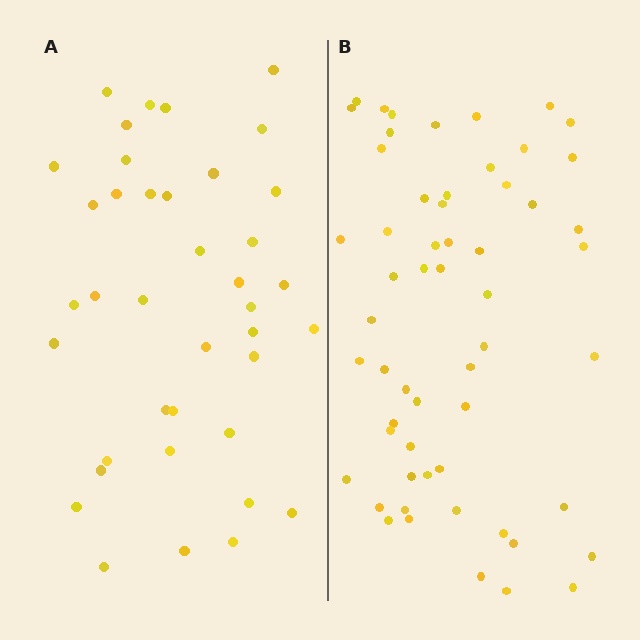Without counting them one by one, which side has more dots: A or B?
Region B (the right region) has more dots.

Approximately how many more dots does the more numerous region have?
Region B has approximately 20 more dots than region A.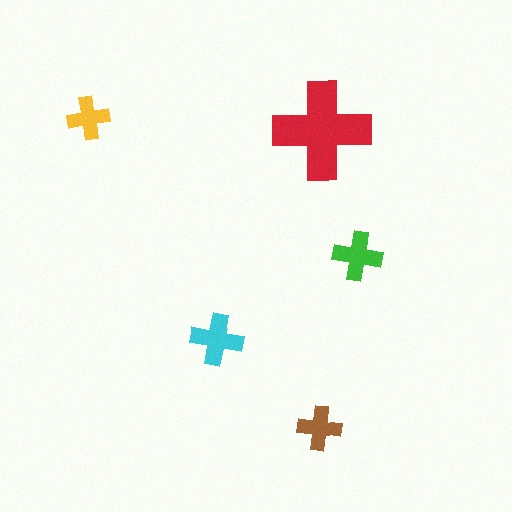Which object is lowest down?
The brown cross is bottommost.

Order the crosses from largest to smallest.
the red one, the cyan one, the green one, the brown one, the yellow one.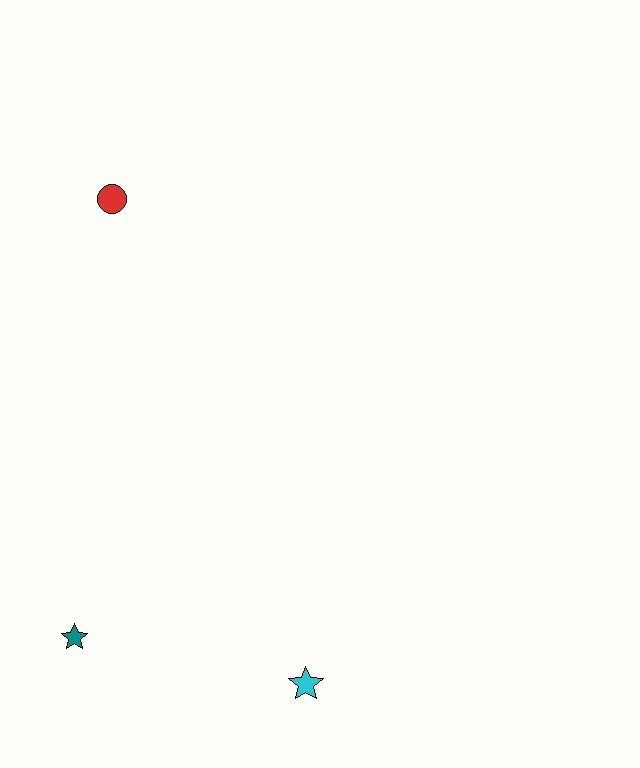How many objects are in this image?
There are 3 objects.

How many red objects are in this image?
There is 1 red object.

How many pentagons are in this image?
There are no pentagons.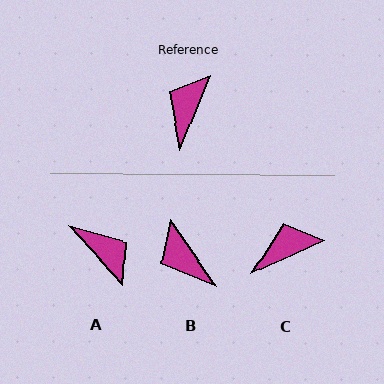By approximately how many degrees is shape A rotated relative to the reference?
Approximately 116 degrees clockwise.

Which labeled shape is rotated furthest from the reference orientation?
A, about 116 degrees away.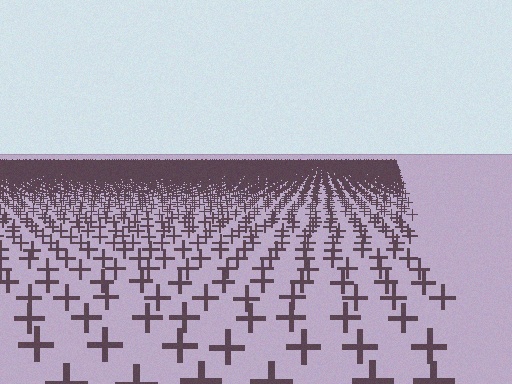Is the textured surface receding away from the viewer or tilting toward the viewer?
The surface is receding away from the viewer. Texture elements get smaller and denser toward the top.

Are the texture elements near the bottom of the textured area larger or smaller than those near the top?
Larger. Near the bottom, elements are closer to the viewer and appear at a bigger on-screen size.